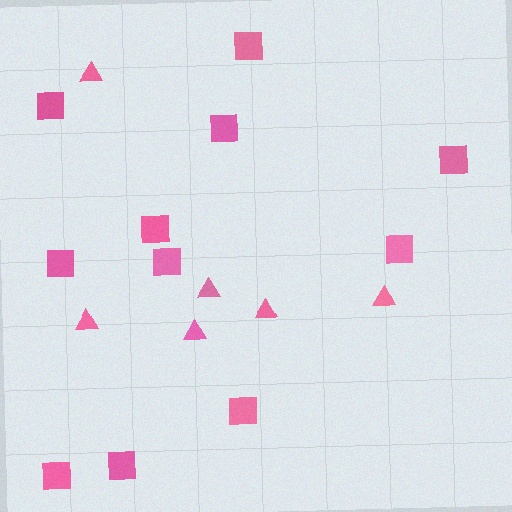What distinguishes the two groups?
There are 2 groups: one group of triangles (6) and one group of squares (11).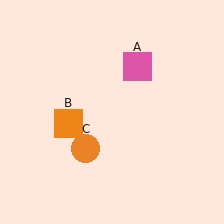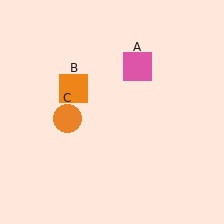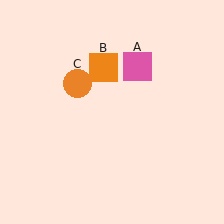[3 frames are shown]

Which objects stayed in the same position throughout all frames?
Pink square (object A) remained stationary.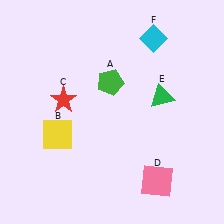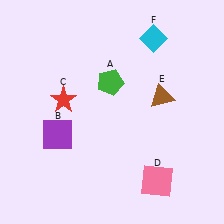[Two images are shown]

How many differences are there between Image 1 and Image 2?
There are 2 differences between the two images.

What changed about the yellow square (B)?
In Image 1, B is yellow. In Image 2, it changed to purple.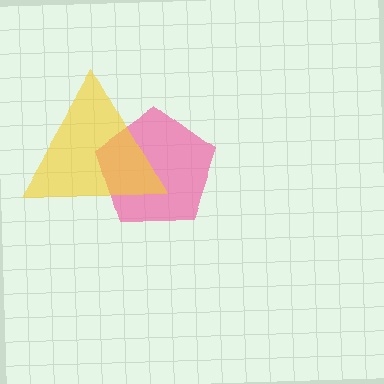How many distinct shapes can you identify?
There are 2 distinct shapes: a pink pentagon, a yellow triangle.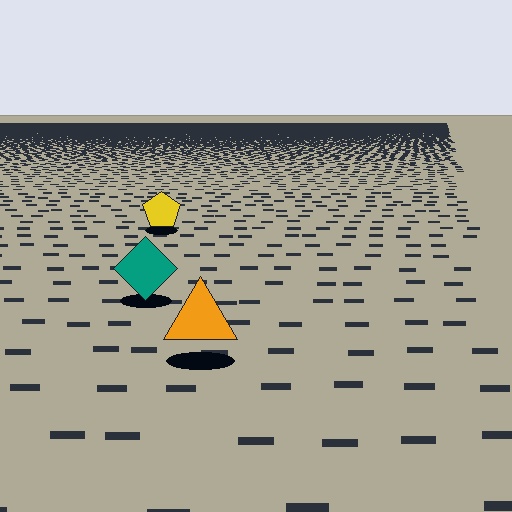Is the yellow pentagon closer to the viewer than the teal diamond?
No. The teal diamond is closer — you can tell from the texture gradient: the ground texture is coarser near it.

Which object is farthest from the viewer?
The yellow pentagon is farthest from the viewer. It appears smaller and the ground texture around it is denser.